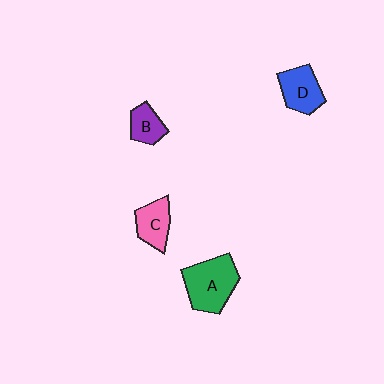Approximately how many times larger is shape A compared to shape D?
Approximately 1.5 times.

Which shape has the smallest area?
Shape B (purple).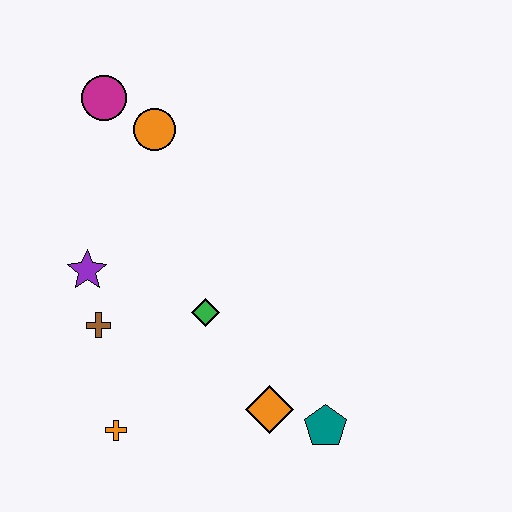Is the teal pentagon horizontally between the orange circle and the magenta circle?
No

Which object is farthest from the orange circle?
The teal pentagon is farthest from the orange circle.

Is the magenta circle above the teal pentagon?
Yes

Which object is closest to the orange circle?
The magenta circle is closest to the orange circle.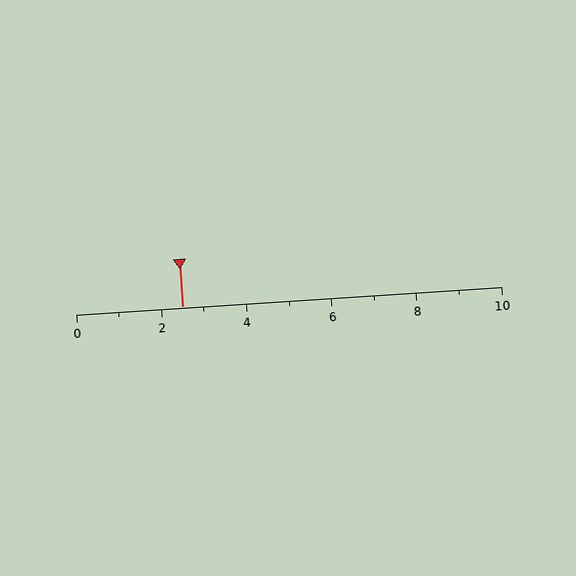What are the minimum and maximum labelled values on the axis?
The axis runs from 0 to 10.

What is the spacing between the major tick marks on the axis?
The major ticks are spaced 2 apart.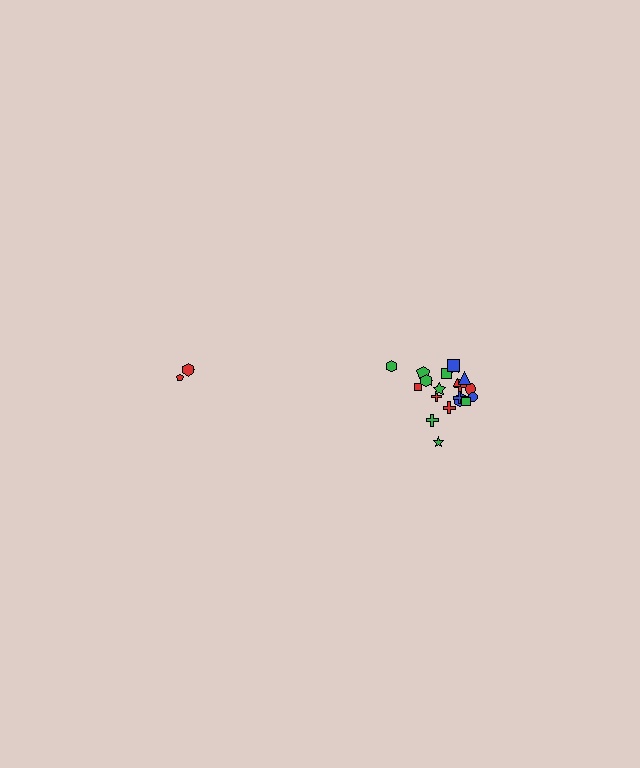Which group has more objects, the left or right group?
The right group.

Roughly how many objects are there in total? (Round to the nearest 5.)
Roughly 25 objects in total.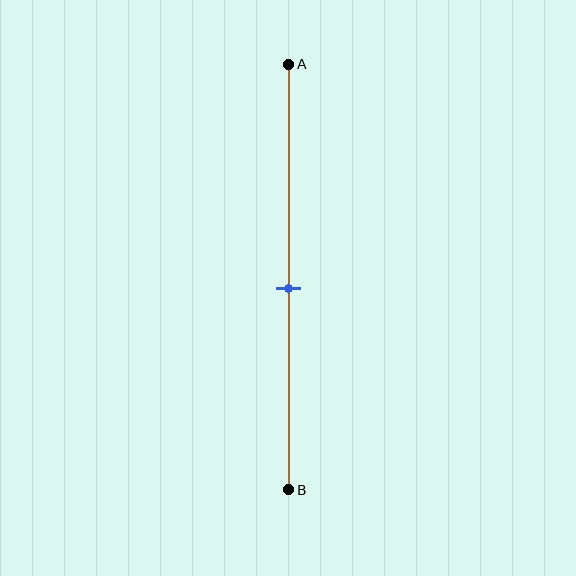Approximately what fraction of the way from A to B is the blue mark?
The blue mark is approximately 55% of the way from A to B.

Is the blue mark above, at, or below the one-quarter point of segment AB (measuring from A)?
The blue mark is below the one-quarter point of segment AB.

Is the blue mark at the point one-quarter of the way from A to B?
No, the mark is at about 55% from A, not at the 25% one-quarter point.